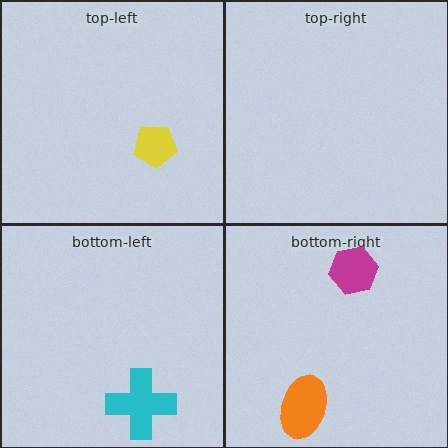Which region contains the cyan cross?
The bottom-left region.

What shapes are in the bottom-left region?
The cyan cross.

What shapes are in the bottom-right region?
The magenta hexagon, the orange ellipse.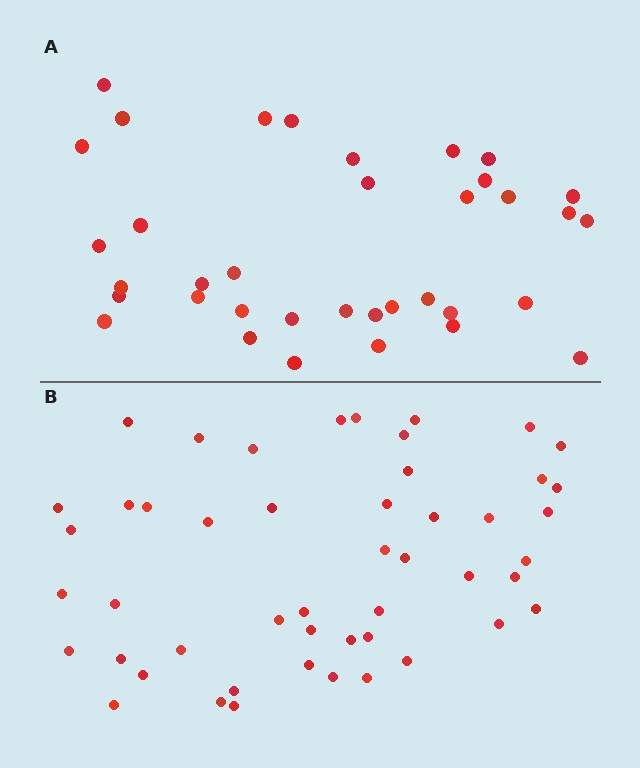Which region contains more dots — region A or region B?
Region B (the bottom region) has more dots.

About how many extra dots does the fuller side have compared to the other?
Region B has approximately 15 more dots than region A.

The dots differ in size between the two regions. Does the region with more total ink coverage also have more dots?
No. Region A has more total ink coverage because its dots are larger, but region B actually contains more individual dots. Total area can be misleading — the number of items is what matters here.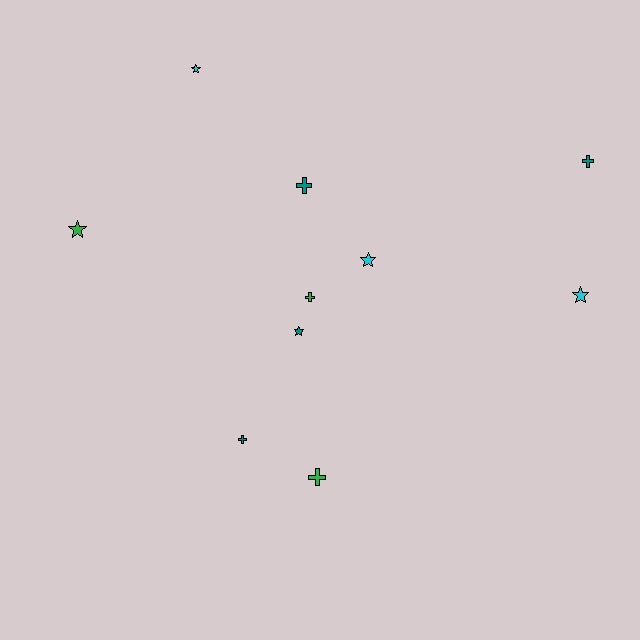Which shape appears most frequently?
Cross, with 5 objects.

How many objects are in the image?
There are 10 objects.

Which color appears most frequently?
Teal, with 4 objects.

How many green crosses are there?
There are 2 green crosses.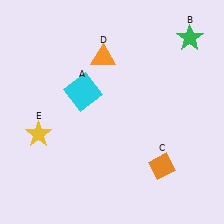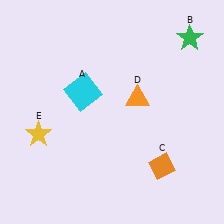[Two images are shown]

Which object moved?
The orange triangle (D) moved down.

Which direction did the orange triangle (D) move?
The orange triangle (D) moved down.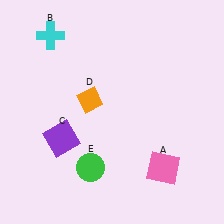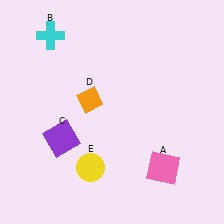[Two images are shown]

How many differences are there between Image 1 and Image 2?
There is 1 difference between the two images.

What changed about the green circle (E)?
In Image 1, E is green. In Image 2, it changed to yellow.